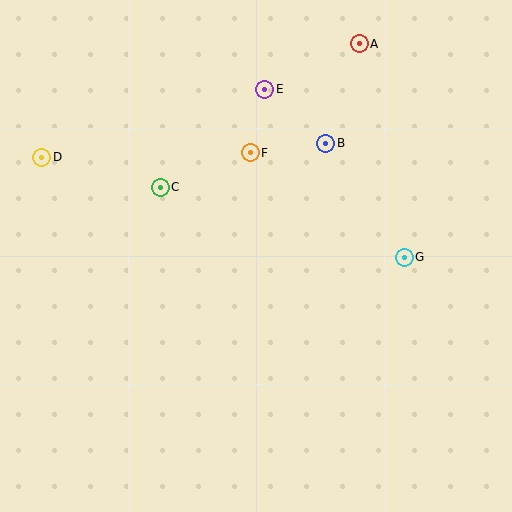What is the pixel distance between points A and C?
The distance between A and C is 245 pixels.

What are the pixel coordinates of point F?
Point F is at (250, 153).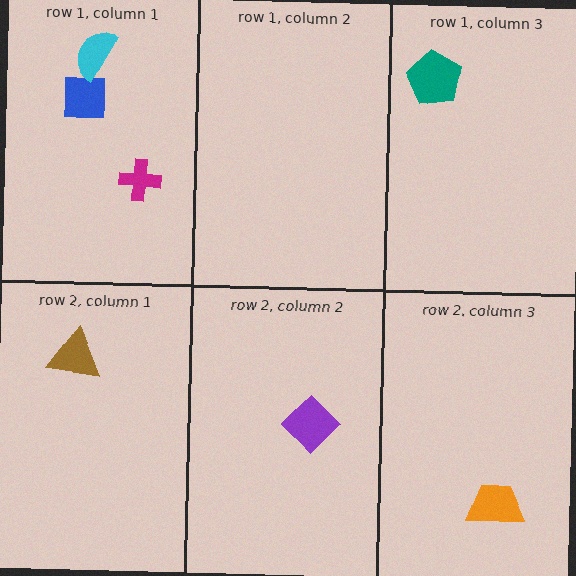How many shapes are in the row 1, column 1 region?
3.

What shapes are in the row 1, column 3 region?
The teal pentagon.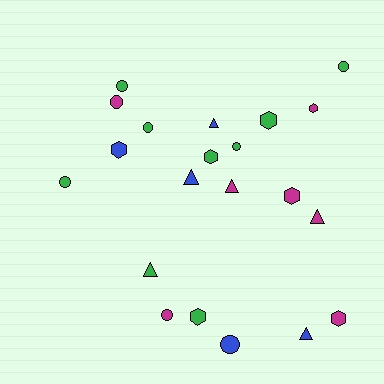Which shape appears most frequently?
Circle, with 8 objects.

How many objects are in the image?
There are 21 objects.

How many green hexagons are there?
There are 3 green hexagons.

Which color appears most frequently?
Green, with 9 objects.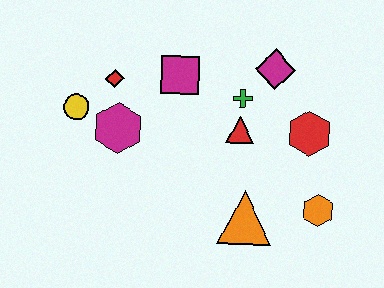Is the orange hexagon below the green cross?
Yes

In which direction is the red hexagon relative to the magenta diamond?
The red hexagon is below the magenta diamond.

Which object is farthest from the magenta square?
The orange hexagon is farthest from the magenta square.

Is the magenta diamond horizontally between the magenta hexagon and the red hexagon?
Yes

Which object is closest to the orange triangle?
The orange hexagon is closest to the orange triangle.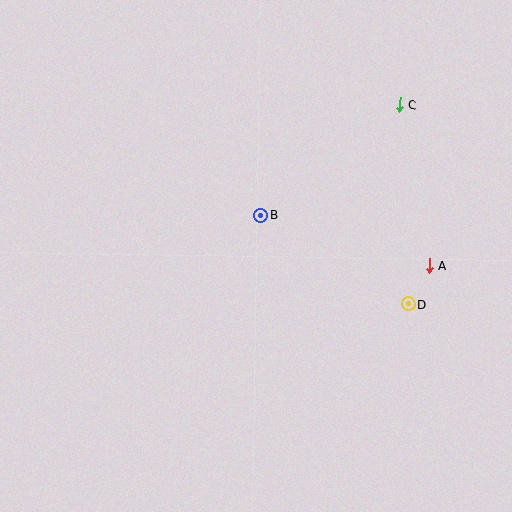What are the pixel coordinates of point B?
Point B is at (261, 215).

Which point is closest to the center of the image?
Point B at (261, 215) is closest to the center.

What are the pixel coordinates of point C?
Point C is at (399, 105).